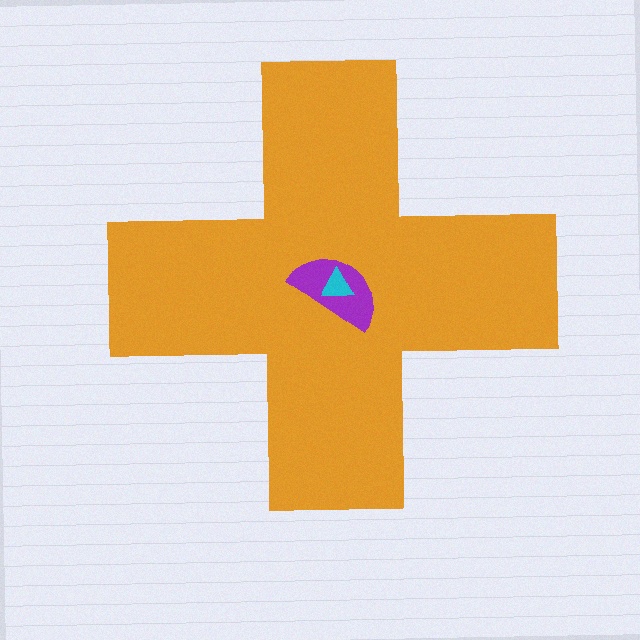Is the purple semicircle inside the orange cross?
Yes.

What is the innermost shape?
The cyan triangle.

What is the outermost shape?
The orange cross.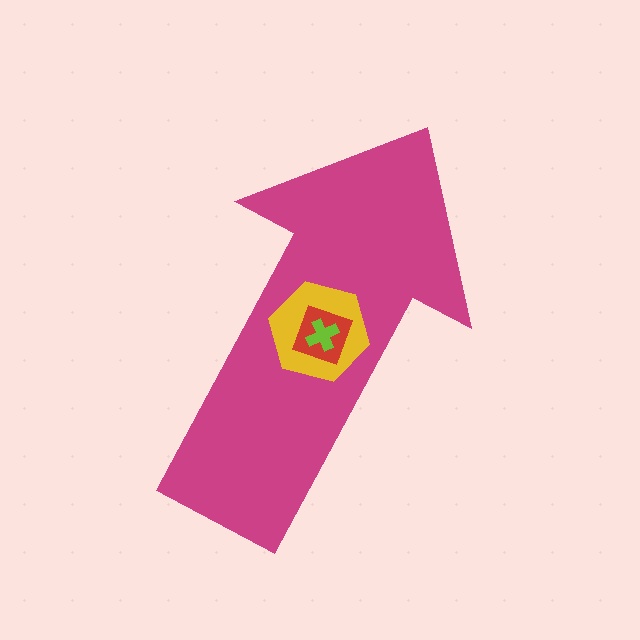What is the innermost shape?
The lime cross.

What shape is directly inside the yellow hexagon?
The red square.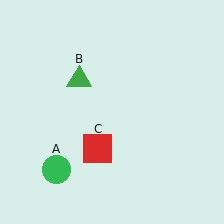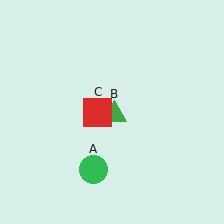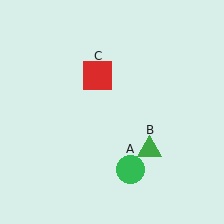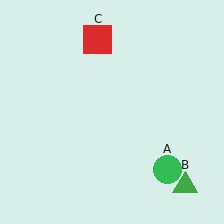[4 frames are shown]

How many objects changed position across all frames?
3 objects changed position: green circle (object A), green triangle (object B), red square (object C).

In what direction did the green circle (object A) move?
The green circle (object A) moved right.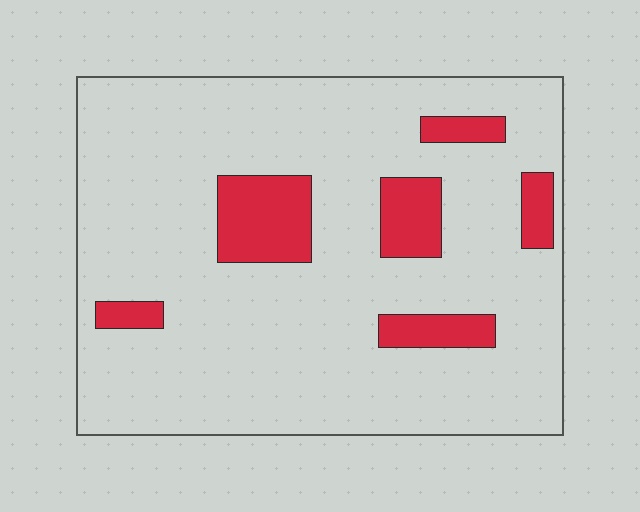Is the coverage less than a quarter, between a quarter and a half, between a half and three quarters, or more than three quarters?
Less than a quarter.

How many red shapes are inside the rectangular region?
6.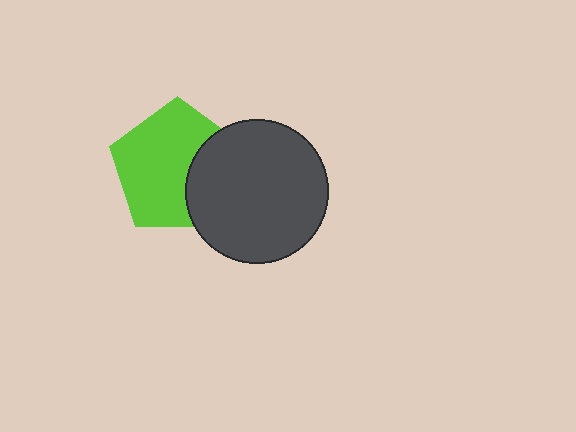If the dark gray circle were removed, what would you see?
You would see the complete lime pentagon.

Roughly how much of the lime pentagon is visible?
Most of it is visible (roughly 68%).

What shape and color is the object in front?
The object in front is a dark gray circle.